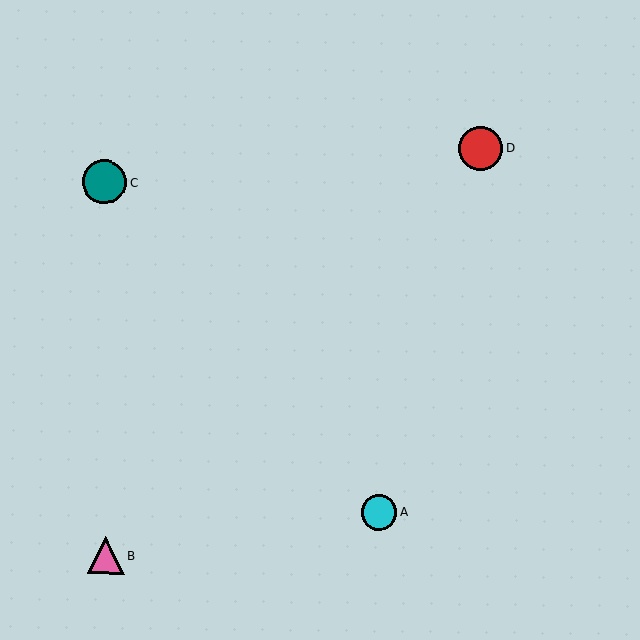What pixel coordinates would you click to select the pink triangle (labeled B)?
Click at (106, 556) to select the pink triangle B.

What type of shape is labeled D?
Shape D is a red circle.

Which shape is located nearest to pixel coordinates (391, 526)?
The cyan circle (labeled A) at (379, 512) is nearest to that location.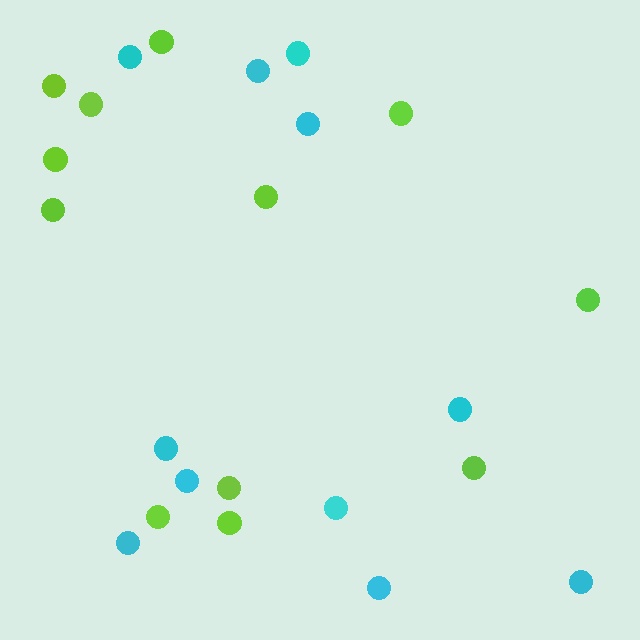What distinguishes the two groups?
There are 2 groups: one group of cyan circles (11) and one group of lime circles (12).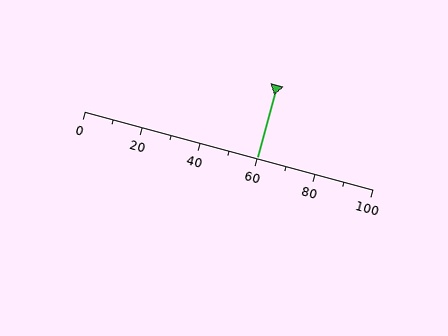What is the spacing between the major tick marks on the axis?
The major ticks are spaced 20 apart.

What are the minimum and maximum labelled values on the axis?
The axis runs from 0 to 100.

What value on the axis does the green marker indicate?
The marker indicates approximately 60.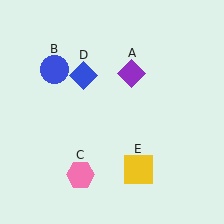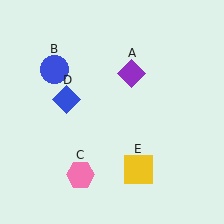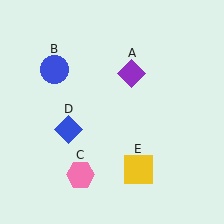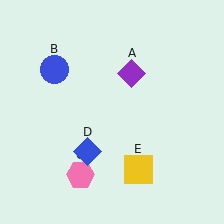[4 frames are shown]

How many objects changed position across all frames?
1 object changed position: blue diamond (object D).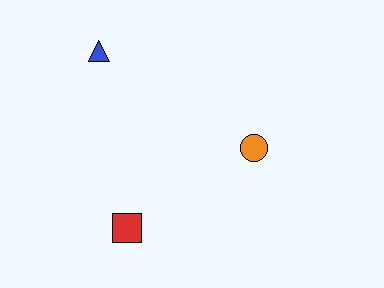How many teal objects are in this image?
There are no teal objects.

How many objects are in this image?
There are 3 objects.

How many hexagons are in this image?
There are no hexagons.